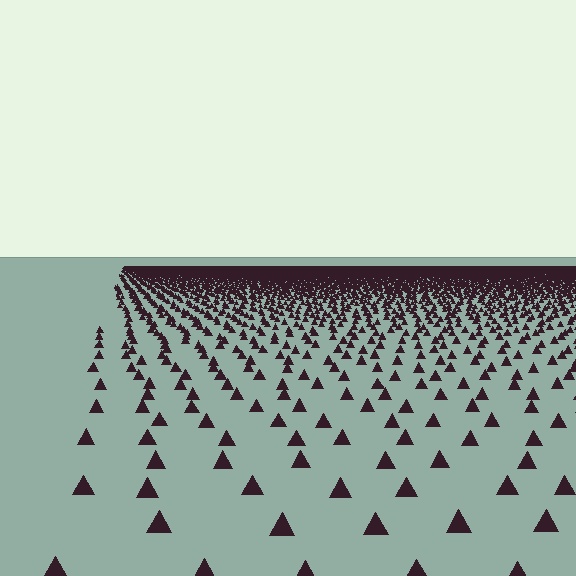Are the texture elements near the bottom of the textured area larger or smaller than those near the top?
Larger. Near the bottom, elements are closer to the viewer and appear at a bigger on-screen size.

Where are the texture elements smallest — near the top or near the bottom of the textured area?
Near the top.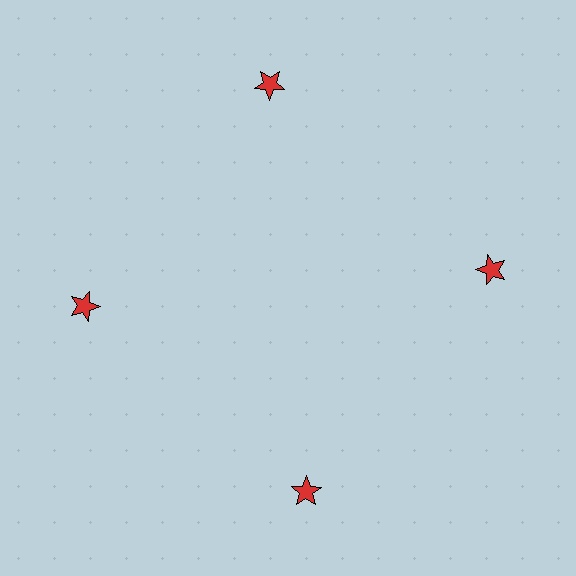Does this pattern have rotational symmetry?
Yes, this pattern has 4-fold rotational symmetry. It looks the same after rotating 90 degrees around the center.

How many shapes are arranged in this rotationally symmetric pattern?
There are 4 shapes, arranged in 4 groups of 1.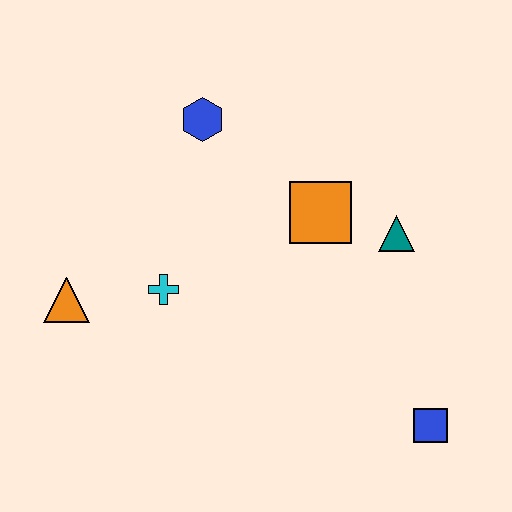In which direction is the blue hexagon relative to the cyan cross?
The blue hexagon is above the cyan cross.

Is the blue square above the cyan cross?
No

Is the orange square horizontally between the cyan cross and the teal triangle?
Yes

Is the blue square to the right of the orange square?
Yes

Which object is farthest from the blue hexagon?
The blue square is farthest from the blue hexagon.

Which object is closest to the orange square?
The teal triangle is closest to the orange square.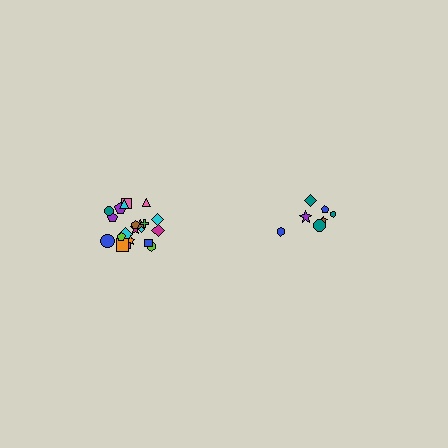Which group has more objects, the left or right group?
The left group.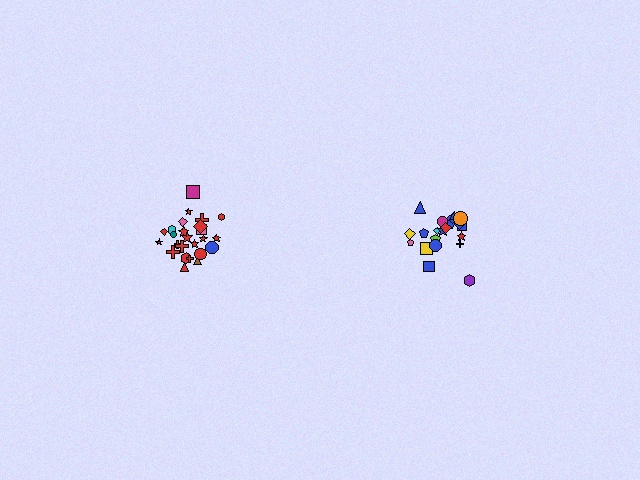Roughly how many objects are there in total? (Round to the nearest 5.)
Roughly 45 objects in total.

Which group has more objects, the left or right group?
The left group.